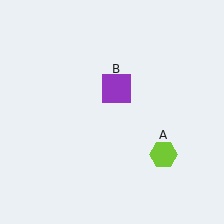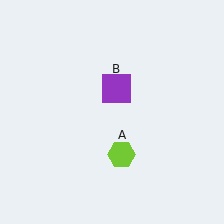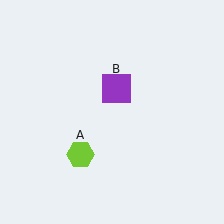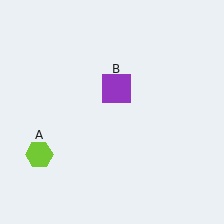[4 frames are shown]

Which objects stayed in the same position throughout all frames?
Purple square (object B) remained stationary.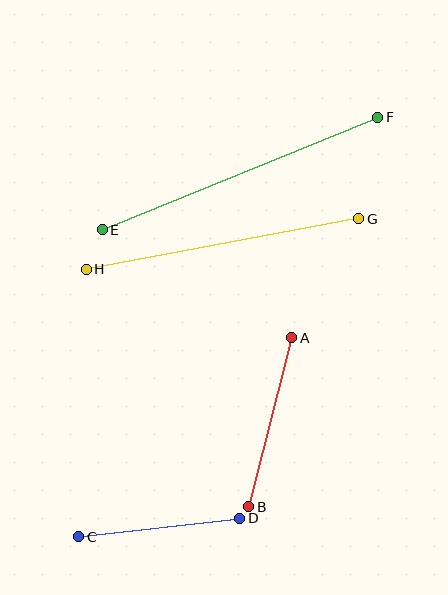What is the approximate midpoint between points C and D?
The midpoint is at approximately (159, 528) pixels.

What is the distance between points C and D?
The distance is approximately 162 pixels.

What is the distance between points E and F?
The distance is approximately 298 pixels.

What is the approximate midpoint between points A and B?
The midpoint is at approximately (270, 422) pixels.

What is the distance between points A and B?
The distance is approximately 174 pixels.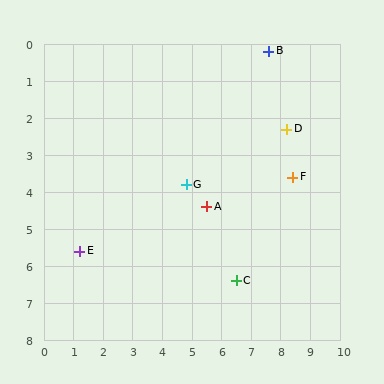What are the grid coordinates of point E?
Point E is at approximately (1.2, 5.6).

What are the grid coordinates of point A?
Point A is at approximately (5.5, 4.4).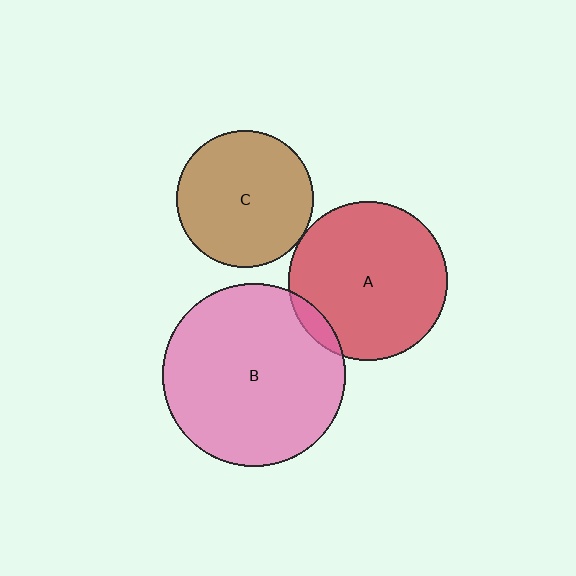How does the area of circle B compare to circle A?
Approximately 1.3 times.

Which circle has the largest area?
Circle B (pink).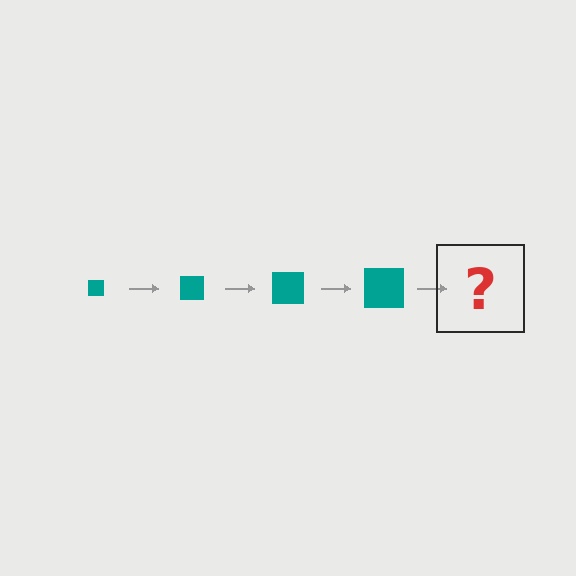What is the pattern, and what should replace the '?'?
The pattern is that the square gets progressively larger each step. The '?' should be a teal square, larger than the previous one.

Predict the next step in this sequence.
The next step is a teal square, larger than the previous one.